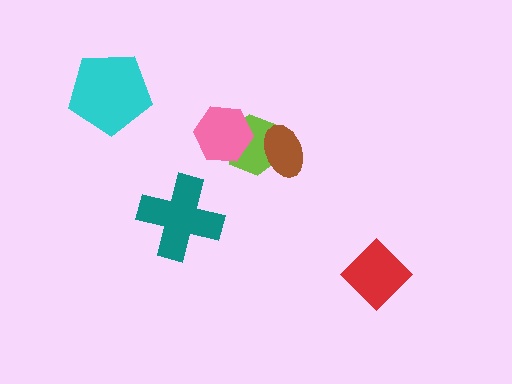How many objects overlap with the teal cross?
0 objects overlap with the teal cross.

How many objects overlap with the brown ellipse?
1 object overlaps with the brown ellipse.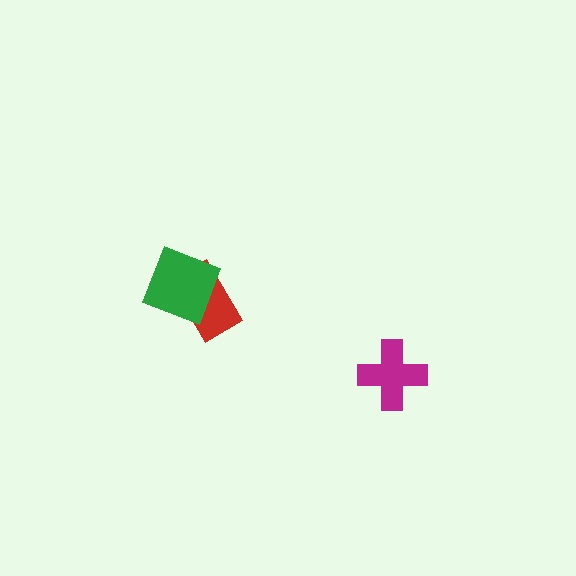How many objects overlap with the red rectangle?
1 object overlaps with the red rectangle.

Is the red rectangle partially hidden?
Yes, it is partially covered by another shape.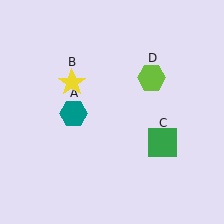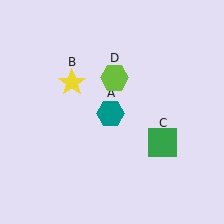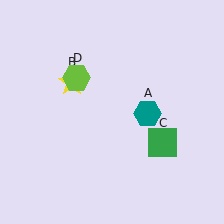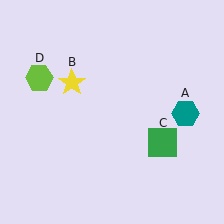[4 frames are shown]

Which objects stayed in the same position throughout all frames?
Yellow star (object B) and green square (object C) remained stationary.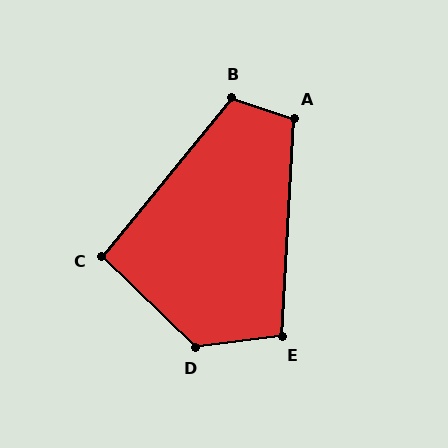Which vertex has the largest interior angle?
D, at approximately 129 degrees.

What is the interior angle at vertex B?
Approximately 111 degrees (obtuse).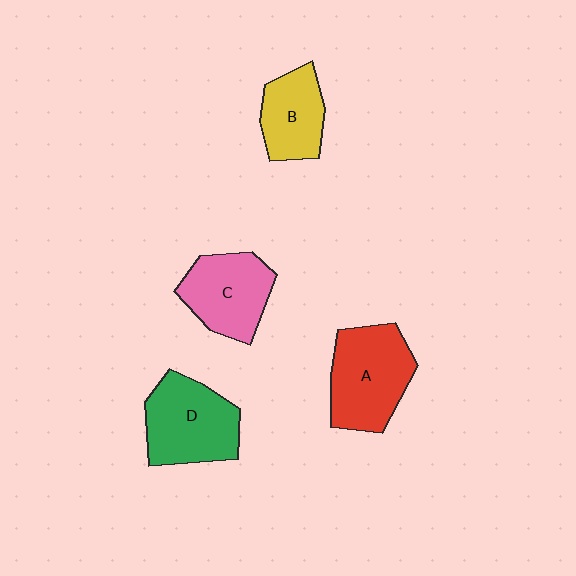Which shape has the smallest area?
Shape B (yellow).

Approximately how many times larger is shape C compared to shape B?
Approximately 1.2 times.